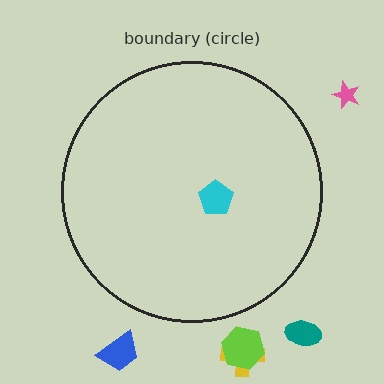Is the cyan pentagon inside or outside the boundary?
Inside.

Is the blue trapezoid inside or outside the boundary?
Outside.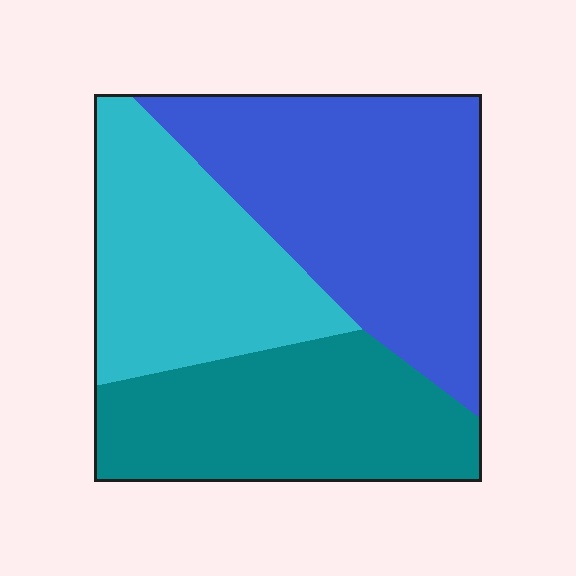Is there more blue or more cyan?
Blue.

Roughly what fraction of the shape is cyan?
Cyan takes up between a quarter and a half of the shape.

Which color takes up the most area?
Blue, at roughly 40%.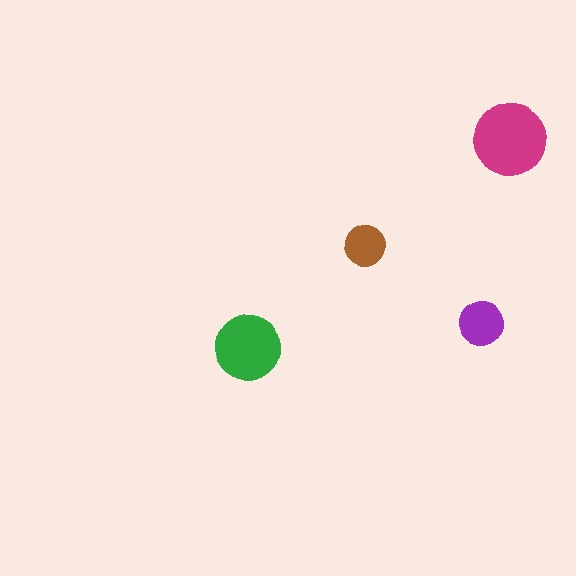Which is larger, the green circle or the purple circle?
The green one.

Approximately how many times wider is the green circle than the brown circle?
About 1.5 times wider.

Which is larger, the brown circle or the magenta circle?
The magenta one.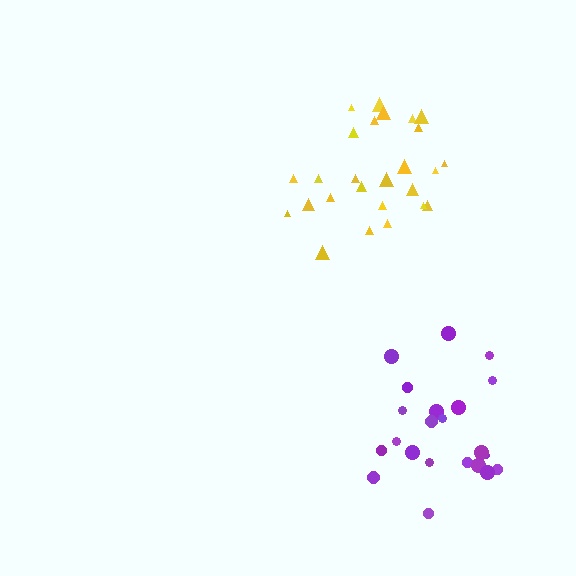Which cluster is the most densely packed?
Purple.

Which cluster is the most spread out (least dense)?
Yellow.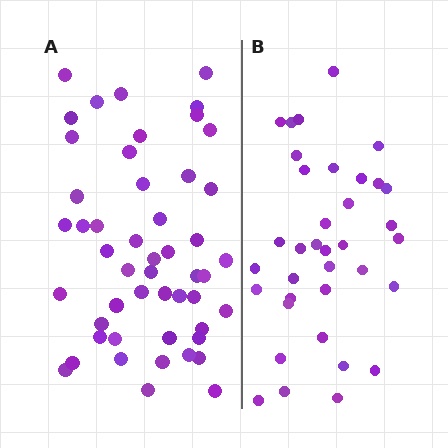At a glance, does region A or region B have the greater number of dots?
Region A (the left region) has more dots.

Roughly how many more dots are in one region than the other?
Region A has approximately 15 more dots than region B.